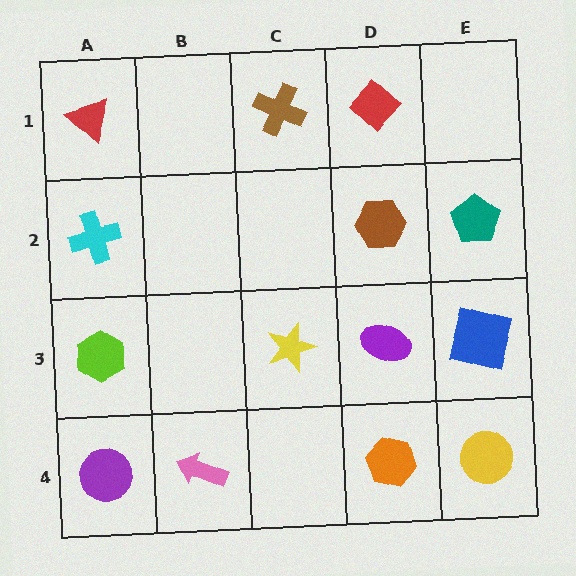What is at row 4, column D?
An orange hexagon.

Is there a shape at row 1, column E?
No, that cell is empty.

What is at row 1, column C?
A brown cross.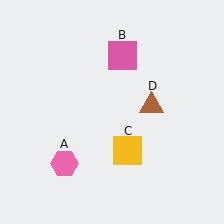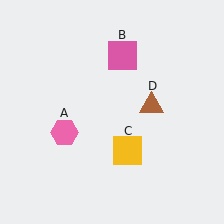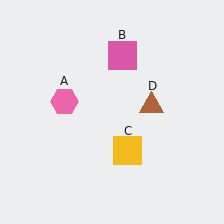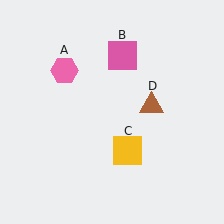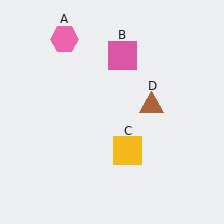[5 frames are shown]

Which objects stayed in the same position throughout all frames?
Pink square (object B) and yellow square (object C) and brown triangle (object D) remained stationary.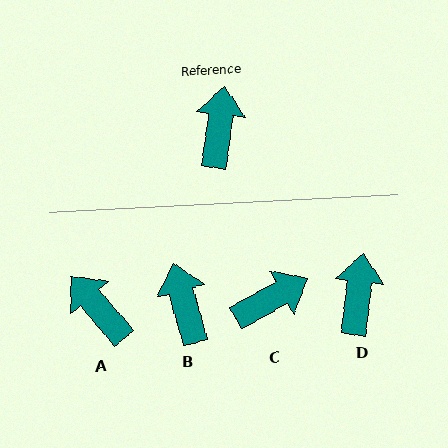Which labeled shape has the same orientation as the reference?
D.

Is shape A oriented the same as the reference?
No, it is off by about 48 degrees.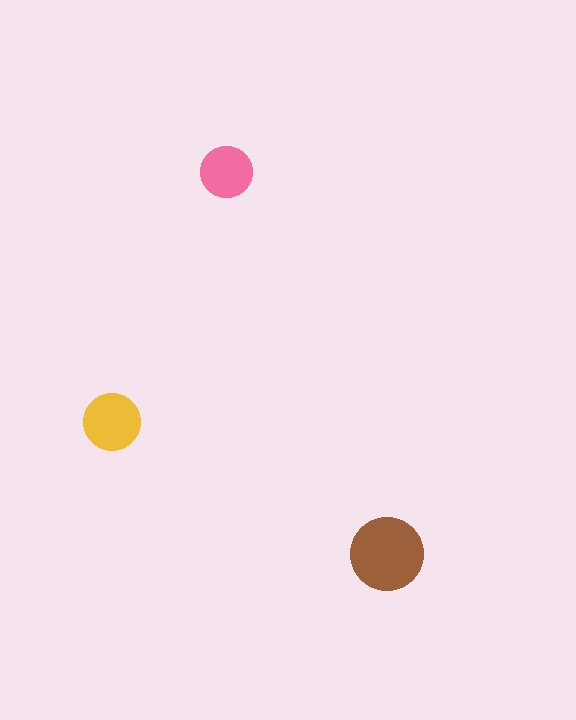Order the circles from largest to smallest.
the brown one, the yellow one, the pink one.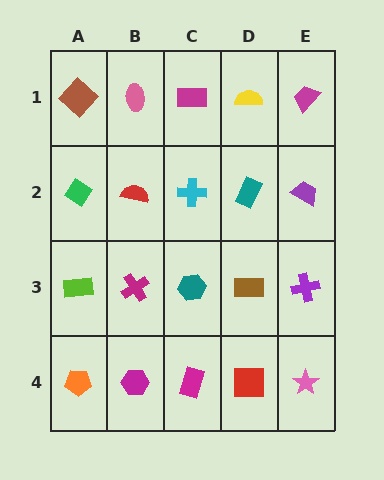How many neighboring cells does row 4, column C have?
3.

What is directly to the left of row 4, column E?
A red square.